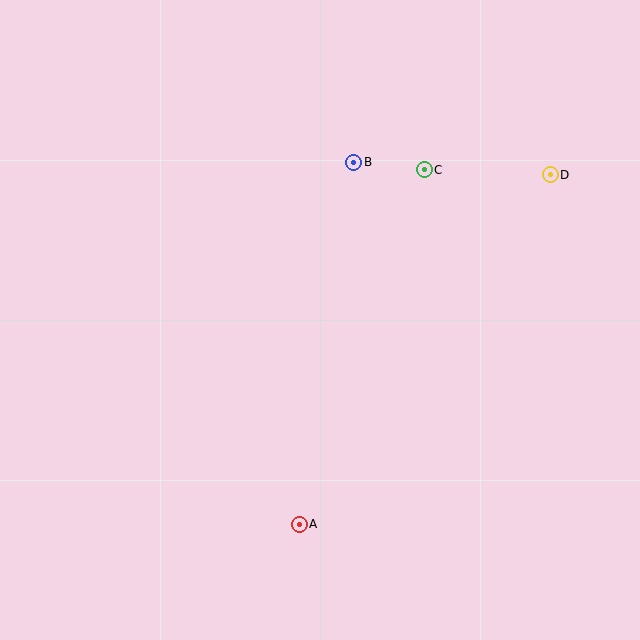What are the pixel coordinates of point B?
Point B is at (354, 162).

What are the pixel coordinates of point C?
Point C is at (424, 170).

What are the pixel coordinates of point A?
Point A is at (299, 524).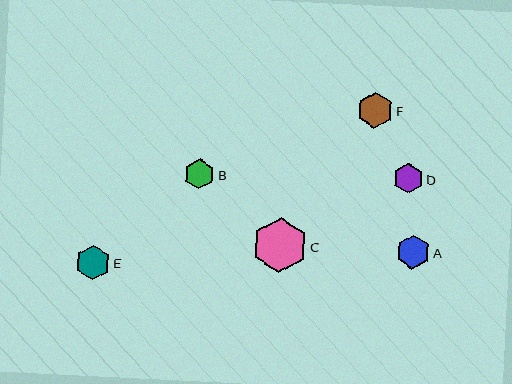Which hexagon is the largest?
Hexagon C is the largest with a size of approximately 55 pixels.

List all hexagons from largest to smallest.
From largest to smallest: C, F, E, A, B, D.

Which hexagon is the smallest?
Hexagon D is the smallest with a size of approximately 30 pixels.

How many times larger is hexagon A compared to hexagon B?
Hexagon A is approximately 1.1 times the size of hexagon B.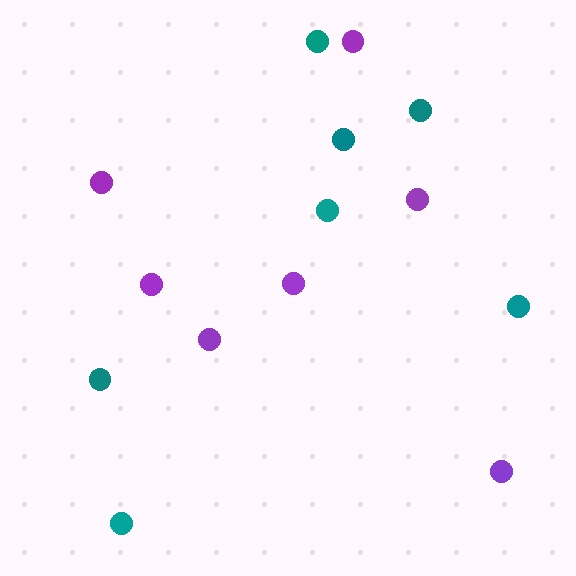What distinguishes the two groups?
There are 2 groups: one group of purple circles (7) and one group of teal circles (7).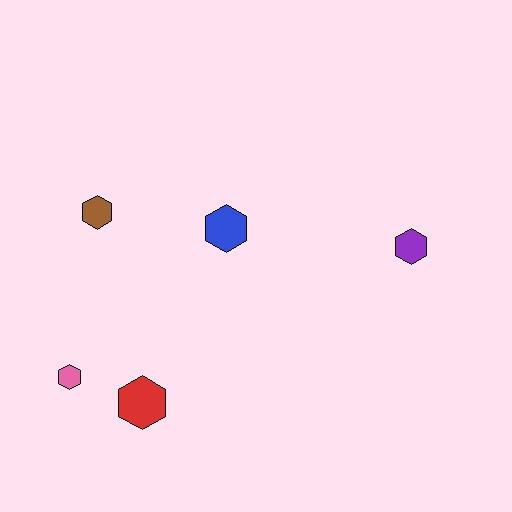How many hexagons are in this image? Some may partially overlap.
There are 5 hexagons.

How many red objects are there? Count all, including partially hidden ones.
There is 1 red object.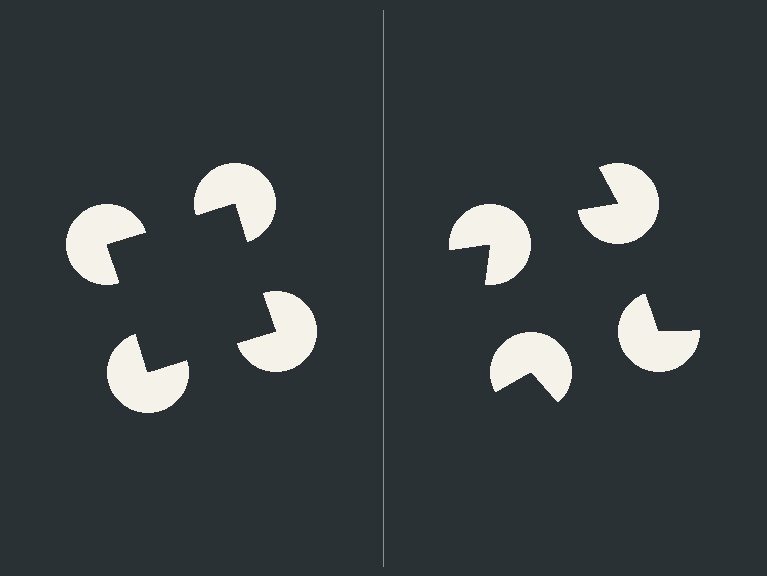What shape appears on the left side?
An illusory square.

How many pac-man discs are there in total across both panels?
8 — 4 on each side.